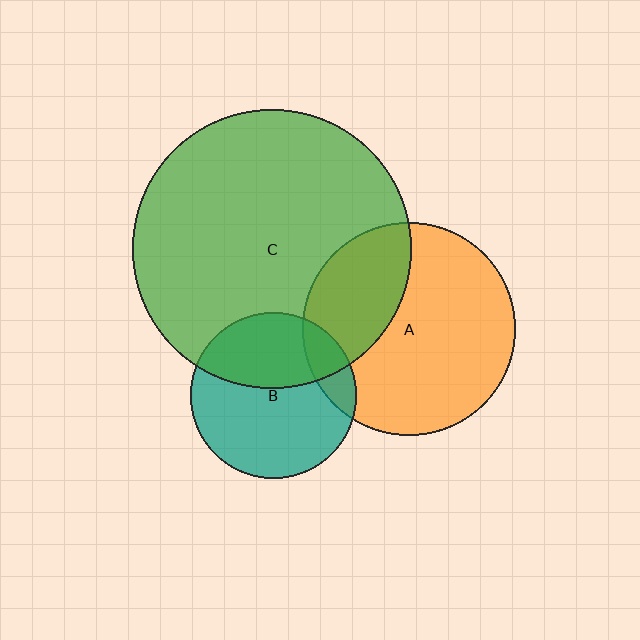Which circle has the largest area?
Circle C (green).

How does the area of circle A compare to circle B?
Approximately 1.6 times.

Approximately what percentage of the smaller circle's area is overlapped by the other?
Approximately 30%.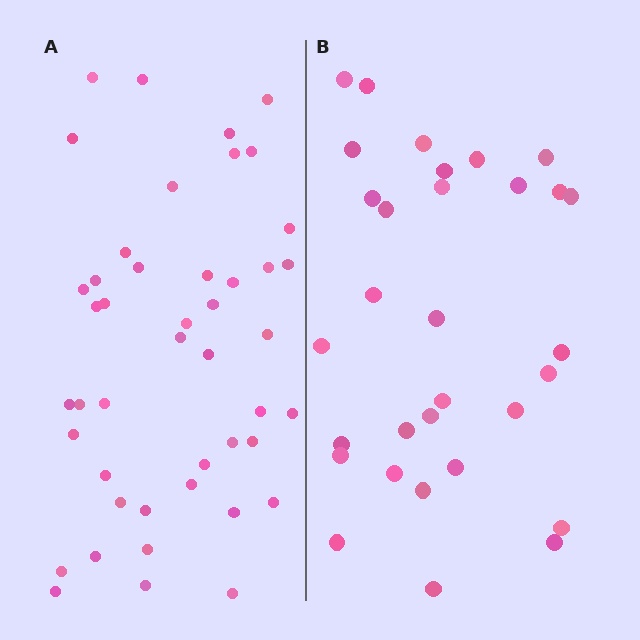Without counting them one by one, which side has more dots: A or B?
Region A (the left region) has more dots.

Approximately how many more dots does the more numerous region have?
Region A has approximately 15 more dots than region B.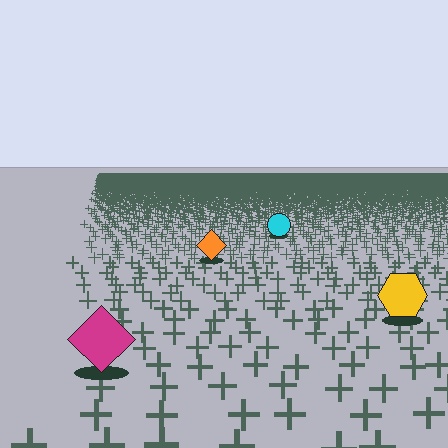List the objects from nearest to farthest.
From nearest to farthest: the magenta diamond, the yellow hexagon, the orange diamond, the cyan circle.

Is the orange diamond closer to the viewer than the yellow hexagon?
No. The yellow hexagon is closer — you can tell from the texture gradient: the ground texture is coarser near it.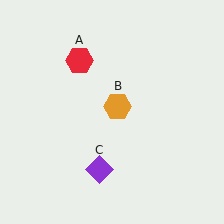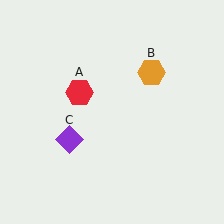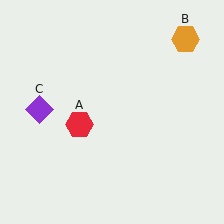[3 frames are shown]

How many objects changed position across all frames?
3 objects changed position: red hexagon (object A), orange hexagon (object B), purple diamond (object C).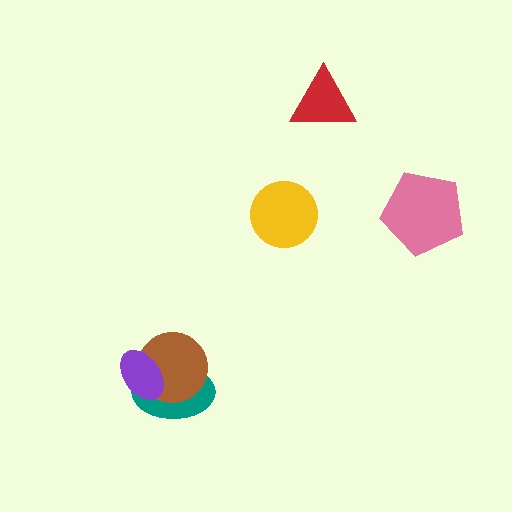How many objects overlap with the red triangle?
0 objects overlap with the red triangle.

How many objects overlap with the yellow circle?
0 objects overlap with the yellow circle.